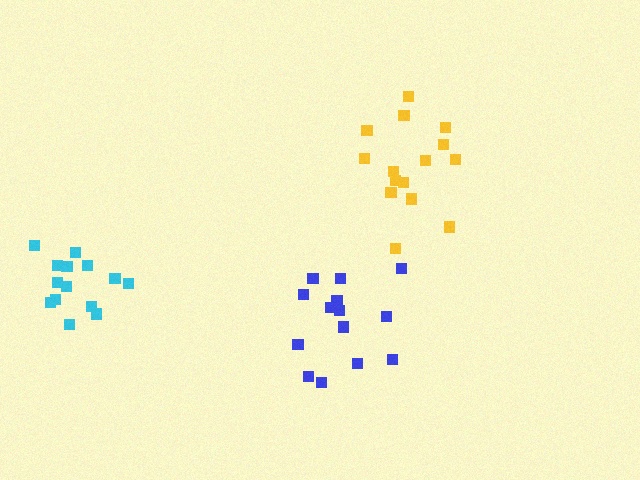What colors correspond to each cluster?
The clusters are colored: cyan, yellow, blue.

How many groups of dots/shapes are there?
There are 3 groups.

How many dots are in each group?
Group 1: 14 dots, Group 2: 15 dots, Group 3: 14 dots (43 total).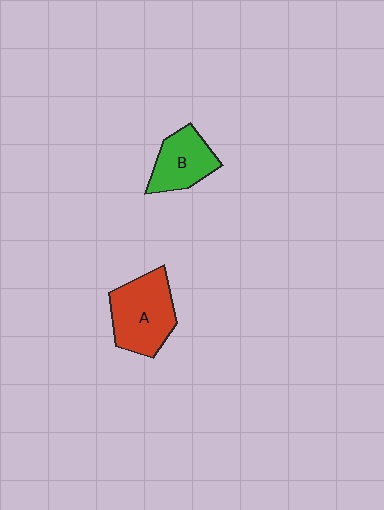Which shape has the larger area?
Shape A (red).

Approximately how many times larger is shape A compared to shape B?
Approximately 1.4 times.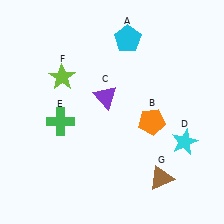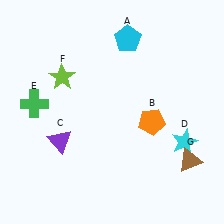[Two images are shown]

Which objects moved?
The objects that moved are: the purple triangle (C), the green cross (E), the brown triangle (G).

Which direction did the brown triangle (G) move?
The brown triangle (G) moved right.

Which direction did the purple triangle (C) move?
The purple triangle (C) moved left.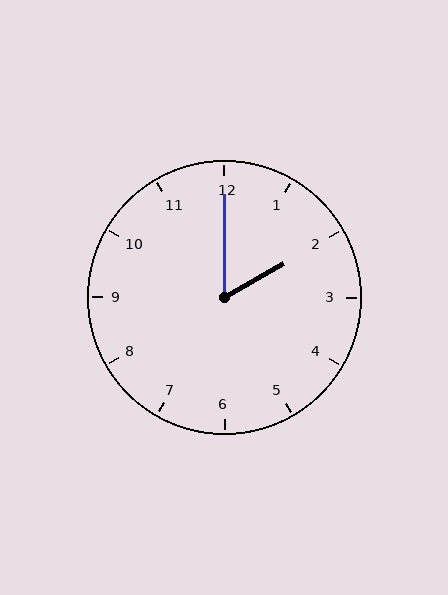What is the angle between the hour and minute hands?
Approximately 60 degrees.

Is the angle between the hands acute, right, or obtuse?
It is acute.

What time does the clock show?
2:00.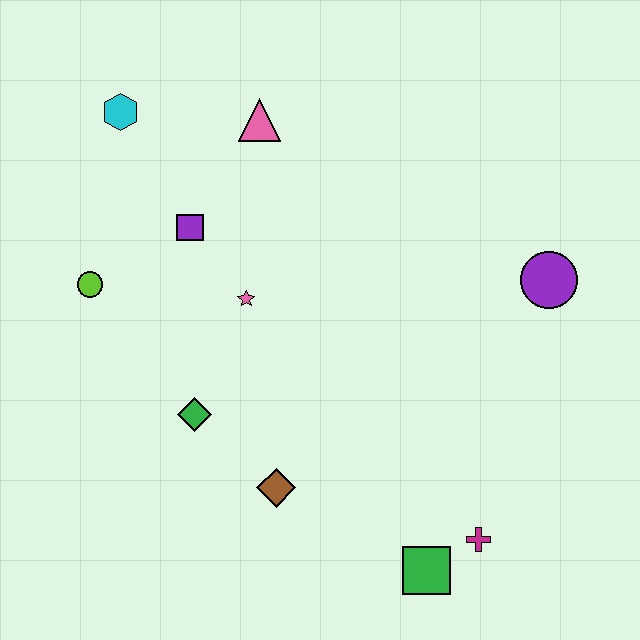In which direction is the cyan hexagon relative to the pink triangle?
The cyan hexagon is to the left of the pink triangle.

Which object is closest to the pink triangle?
The purple square is closest to the pink triangle.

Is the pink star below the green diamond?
No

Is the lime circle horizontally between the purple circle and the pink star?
No